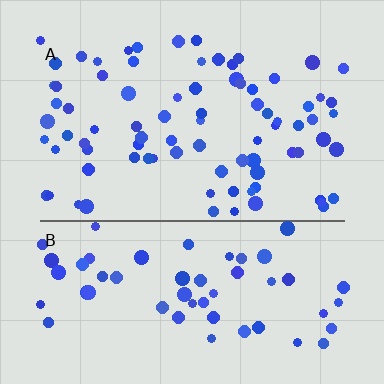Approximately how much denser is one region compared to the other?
Approximately 1.4× — region A over region B.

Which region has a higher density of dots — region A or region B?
A (the top).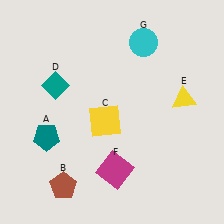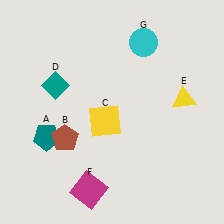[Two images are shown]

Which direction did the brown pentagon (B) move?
The brown pentagon (B) moved up.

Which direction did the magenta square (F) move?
The magenta square (F) moved left.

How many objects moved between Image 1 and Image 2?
2 objects moved between the two images.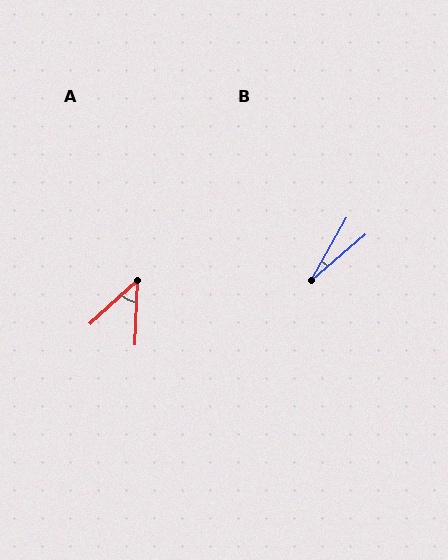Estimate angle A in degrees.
Approximately 46 degrees.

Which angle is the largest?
A, at approximately 46 degrees.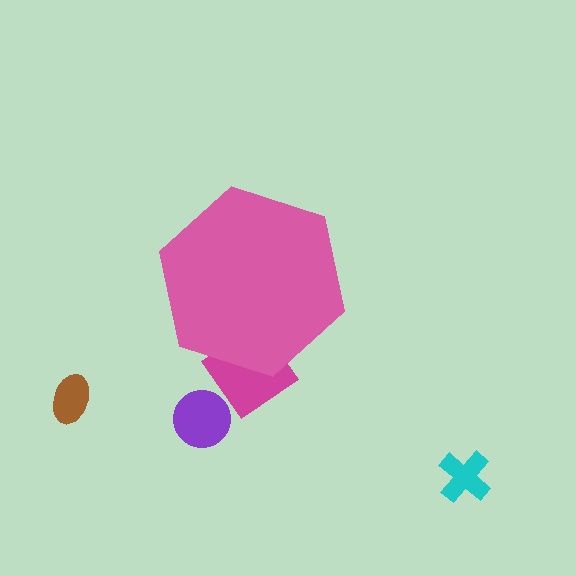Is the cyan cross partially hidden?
No, the cyan cross is fully visible.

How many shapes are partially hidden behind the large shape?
1 shape is partially hidden.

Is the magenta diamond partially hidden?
Yes, the magenta diamond is partially hidden behind the pink hexagon.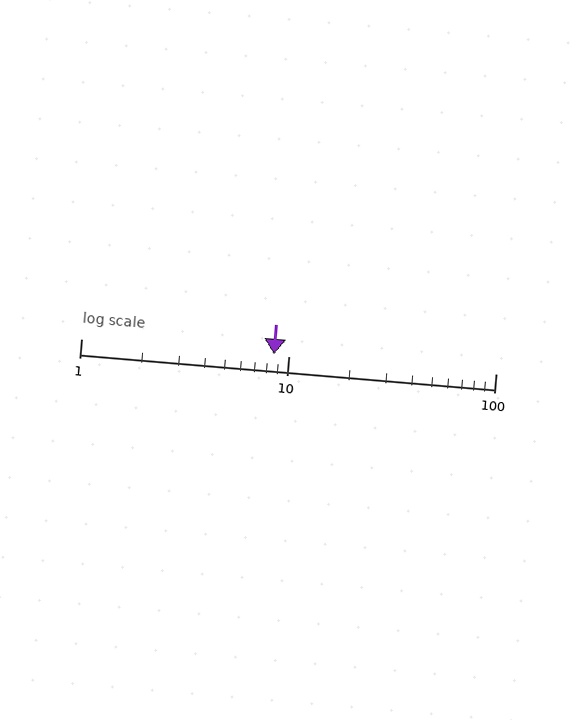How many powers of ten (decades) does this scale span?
The scale spans 2 decades, from 1 to 100.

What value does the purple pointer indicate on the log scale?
The pointer indicates approximately 8.5.